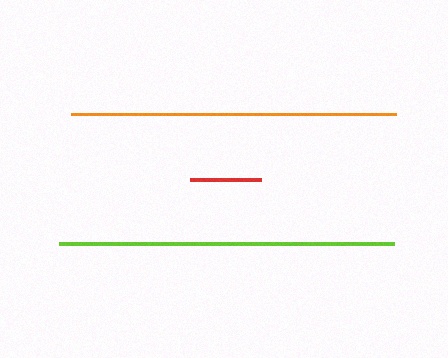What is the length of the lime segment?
The lime segment is approximately 335 pixels long.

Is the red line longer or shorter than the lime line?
The lime line is longer than the red line.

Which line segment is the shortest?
The red line is the shortest at approximately 71 pixels.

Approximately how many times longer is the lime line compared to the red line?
The lime line is approximately 4.7 times the length of the red line.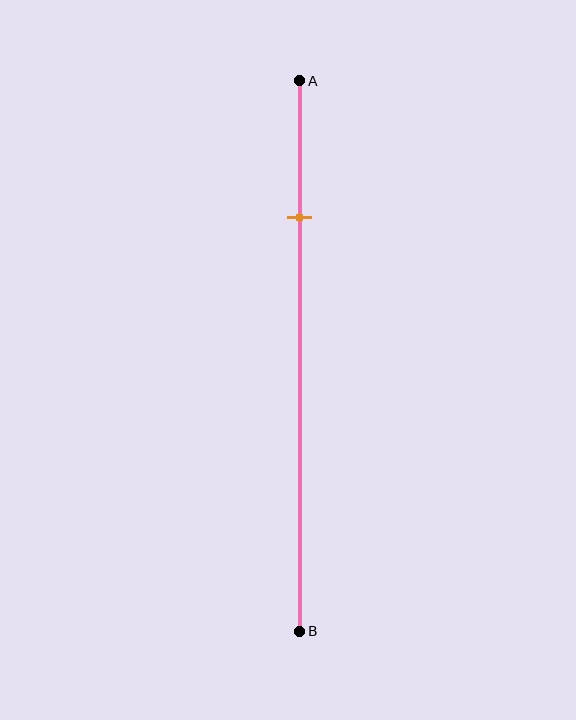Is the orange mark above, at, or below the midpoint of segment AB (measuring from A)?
The orange mark is above the midpoint of segment AB.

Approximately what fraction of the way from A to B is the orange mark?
The orange mark is approximately 25% of the way from A to B.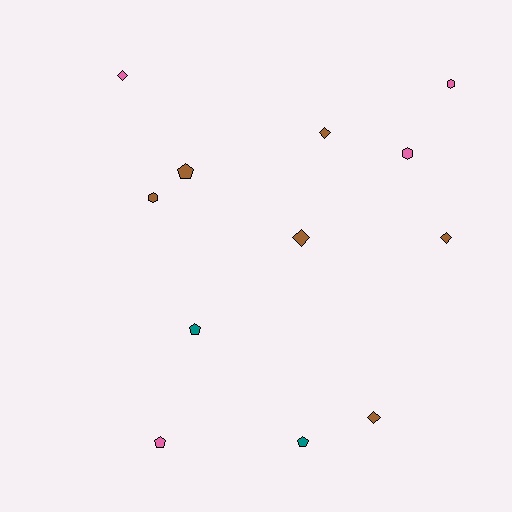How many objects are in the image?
There are 12 objects.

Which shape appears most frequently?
Diamond, with 5 objects.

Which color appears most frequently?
Brown, with 6 objects.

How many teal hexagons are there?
There are no teal hexagons.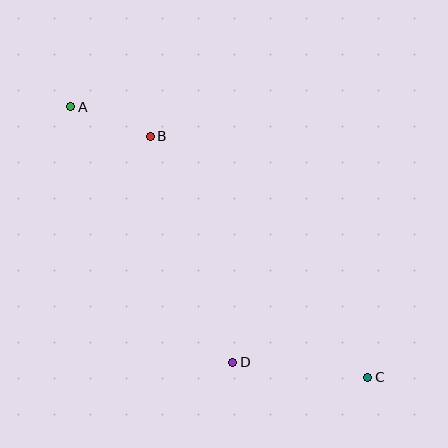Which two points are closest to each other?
Points A and B are closest to each other.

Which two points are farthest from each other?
Points A and C are farthest from each other.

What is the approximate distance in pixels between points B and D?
The distance between B and D is approximately 241 pixels.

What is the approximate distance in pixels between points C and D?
The distance between C and D is approximately 136 pixels.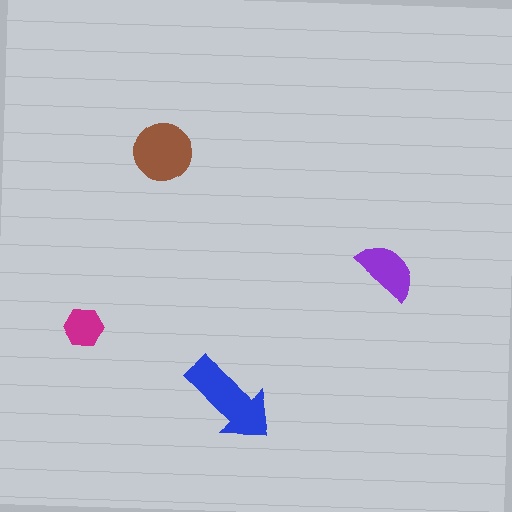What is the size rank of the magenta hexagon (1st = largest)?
4th.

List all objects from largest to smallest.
The blue arrow, the brown circle, the purple semicircle, the magenta hexagon.